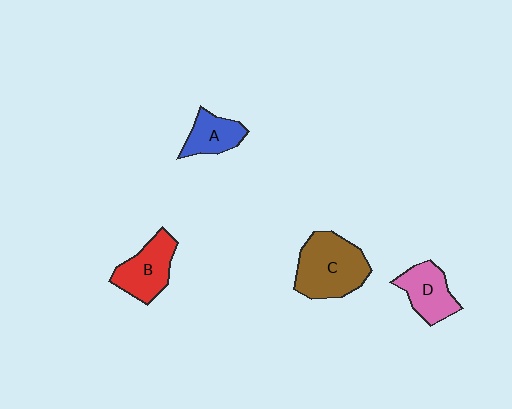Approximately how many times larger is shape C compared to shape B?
Approximately 1.4 times.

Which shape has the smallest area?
Shape A (blue).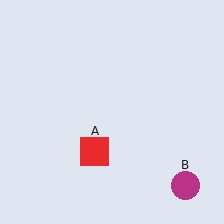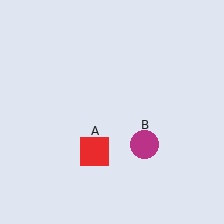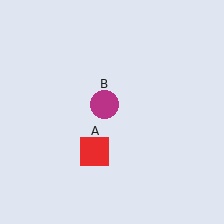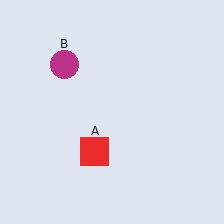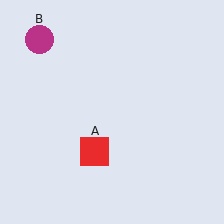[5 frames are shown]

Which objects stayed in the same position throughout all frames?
Red square (object A) remained stationary.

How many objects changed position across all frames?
1 object changed position: magenta circle (object B).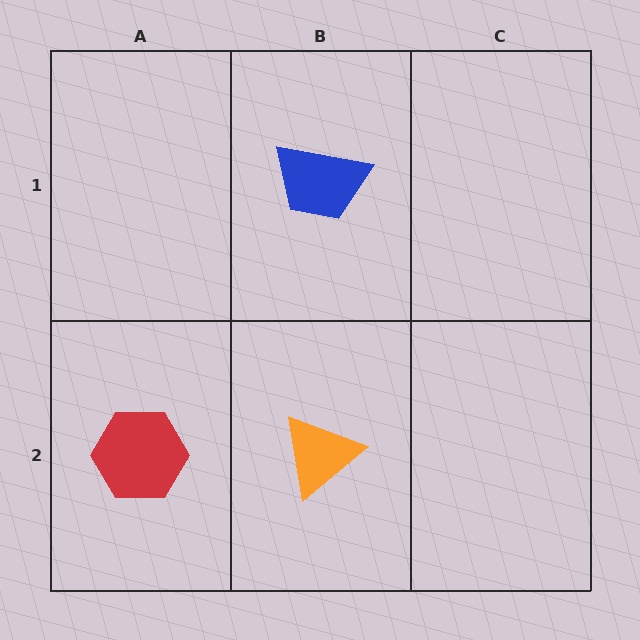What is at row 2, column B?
An orange triangle.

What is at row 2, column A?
A red hexagon.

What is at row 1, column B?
A blue trapezoid.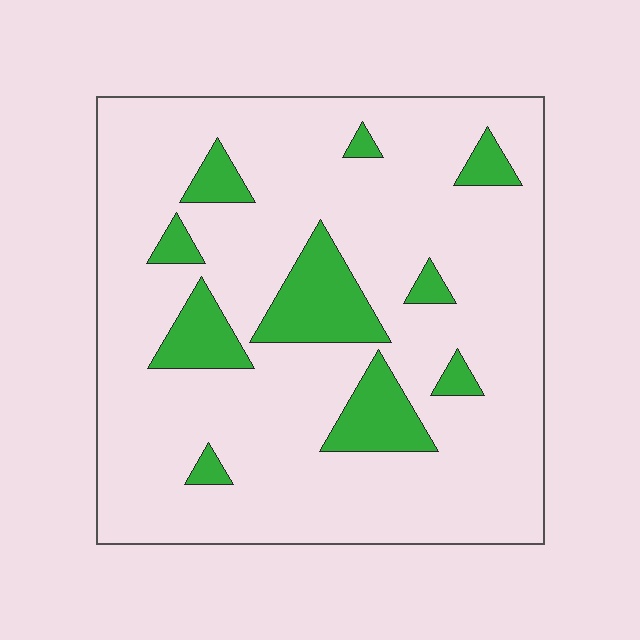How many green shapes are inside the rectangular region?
10.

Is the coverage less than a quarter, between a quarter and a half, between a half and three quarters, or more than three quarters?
Less than a quarter.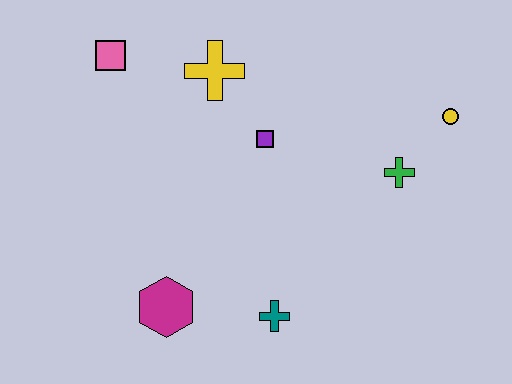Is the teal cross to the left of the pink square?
No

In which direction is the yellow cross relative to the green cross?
The yellow cross is to the left of the green cross.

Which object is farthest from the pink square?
The yellow circle is farthest from the pink square.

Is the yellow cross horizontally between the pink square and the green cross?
Yes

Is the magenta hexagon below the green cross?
Yes